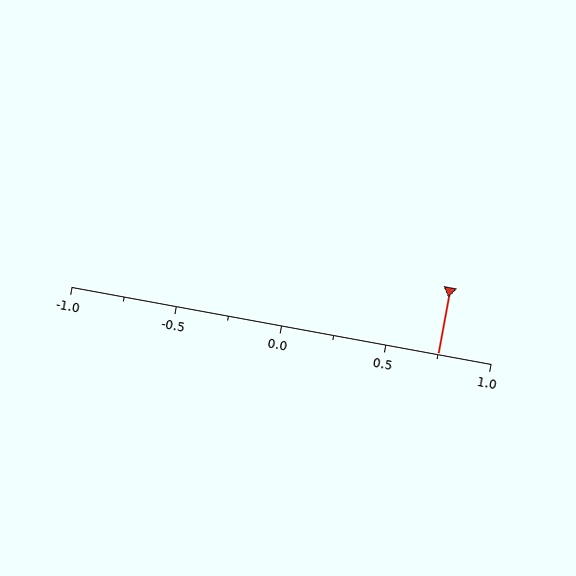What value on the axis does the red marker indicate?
The marker indicates approximately 0.75.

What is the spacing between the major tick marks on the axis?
The major ticks are spaced 0.5 apart.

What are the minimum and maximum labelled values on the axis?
The axis runs from -1.0 to 1.0.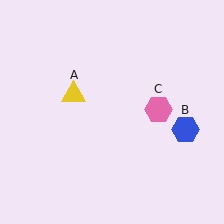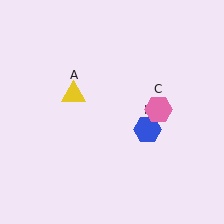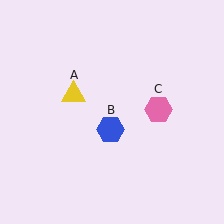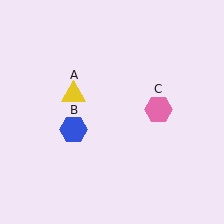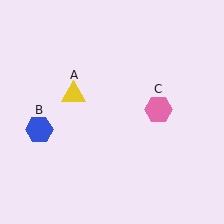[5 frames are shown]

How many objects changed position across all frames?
1 object changed position: blue hexagon (object B).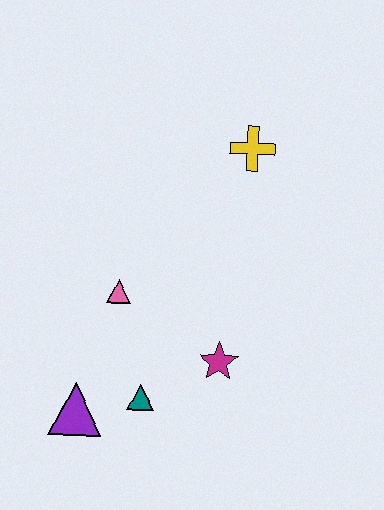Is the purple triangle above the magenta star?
No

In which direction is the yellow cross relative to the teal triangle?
The yellow cross is above the teal triangle.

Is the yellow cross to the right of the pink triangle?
Yes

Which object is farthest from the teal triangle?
The yellow cross is farthest from the teal triangle.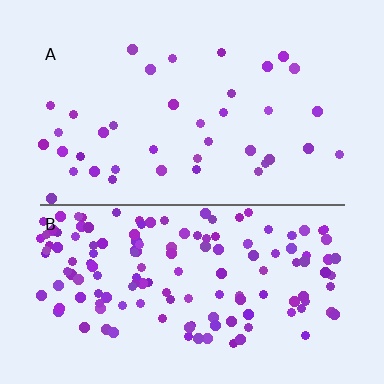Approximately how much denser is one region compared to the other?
Approximately 3.9× — region B over region A.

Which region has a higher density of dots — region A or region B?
B (the bottom).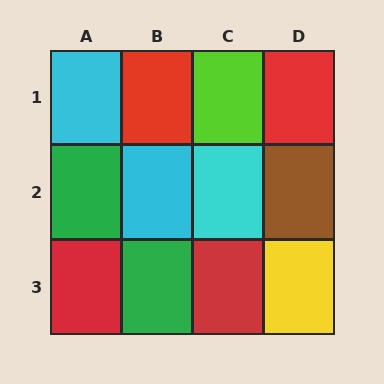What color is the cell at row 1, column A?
Cyan.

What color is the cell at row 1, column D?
Red.